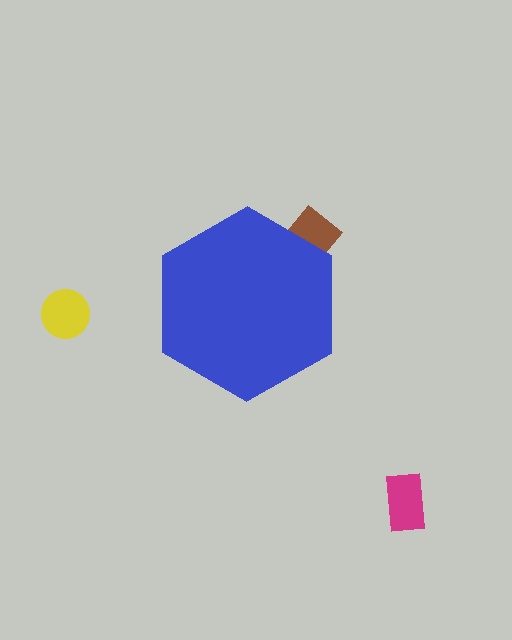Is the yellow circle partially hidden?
No, the yellow circle is fully visible.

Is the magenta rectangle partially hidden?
No, the magenta rectangle is fully visible.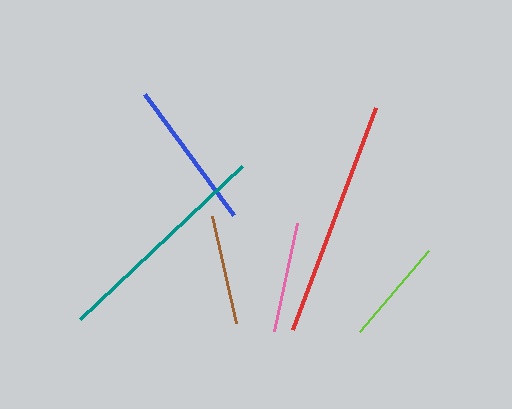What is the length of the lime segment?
The lime segment is approximately 107 pixels long.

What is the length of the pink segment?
The pink segment is approximately 110 pixels long.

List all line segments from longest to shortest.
From longest to shortest: red, teal, blue, pink, brown, lime.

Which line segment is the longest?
The red line is the longest at approximately 237 pixels.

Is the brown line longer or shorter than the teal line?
The teal line is longer than the brown line.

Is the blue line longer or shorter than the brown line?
The blue line is longer than the brown line.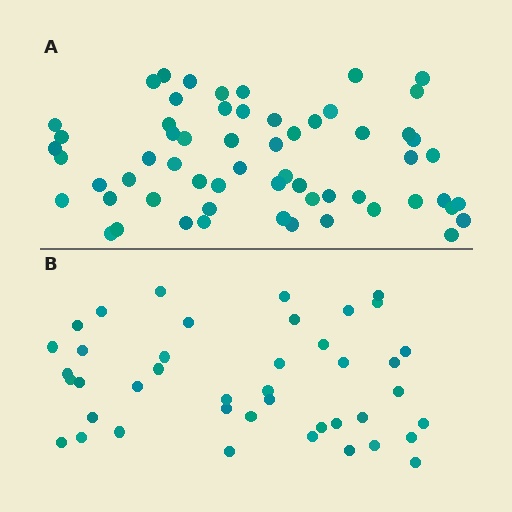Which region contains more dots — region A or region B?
Region A (the top region) has more dots.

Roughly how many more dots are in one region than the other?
Region A has approximately 20 more dots than region B.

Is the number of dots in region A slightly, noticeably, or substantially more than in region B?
Region A has noticeably more, but not dramatically so. The ratio is roughly 1.4 to 1.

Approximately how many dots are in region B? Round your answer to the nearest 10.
About 40 dots. (The exact count is 42, which rounds to 40.)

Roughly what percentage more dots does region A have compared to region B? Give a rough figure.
About 45% more.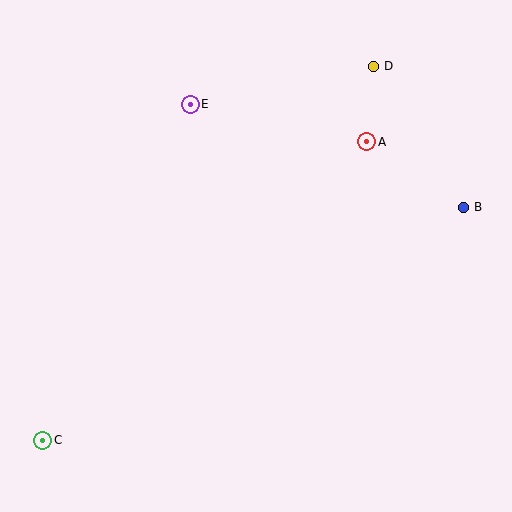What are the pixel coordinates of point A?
Point A is at (367, 142).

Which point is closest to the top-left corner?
Point E is closest to the top-left corner.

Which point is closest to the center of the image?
Point A at (367, 142) is closest to the center.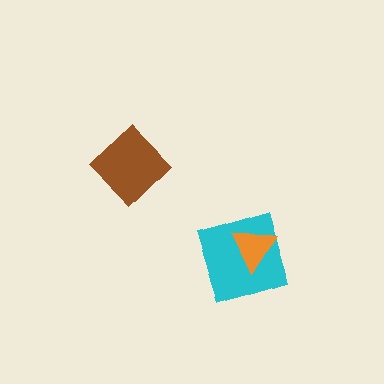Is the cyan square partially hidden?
Yes, it is partially covered by another shape.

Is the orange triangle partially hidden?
No, no other shape covers it.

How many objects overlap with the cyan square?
1 object overlaps with the cyan square.